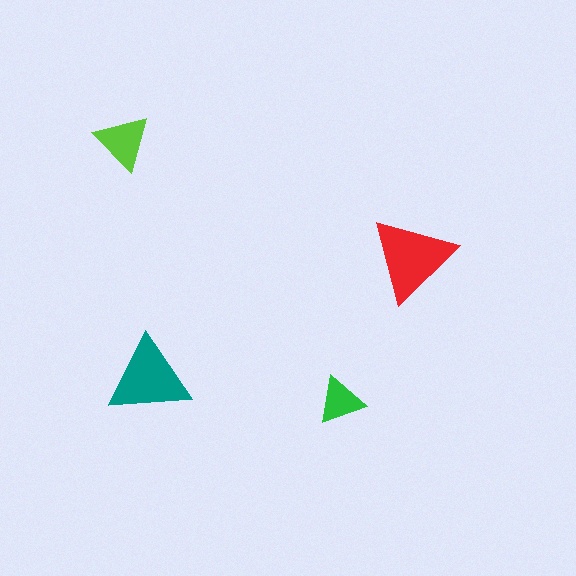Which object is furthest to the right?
The red triangle is rightmost.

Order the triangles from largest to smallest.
the red one, the teal one, the lime one, the green one.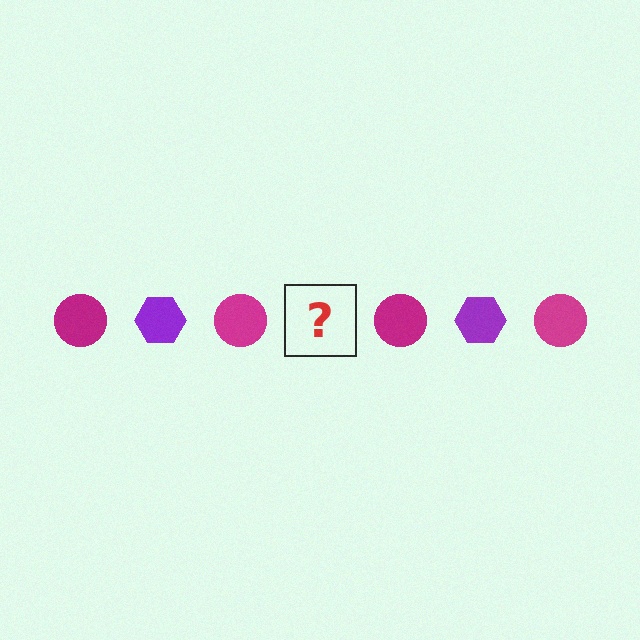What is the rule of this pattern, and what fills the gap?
The rule is that the pattern alternates between magenta circle and purple hexagon. The gap should be filled with a purple hexagon.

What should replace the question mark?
The question mark should be replaced with a purple hexagon.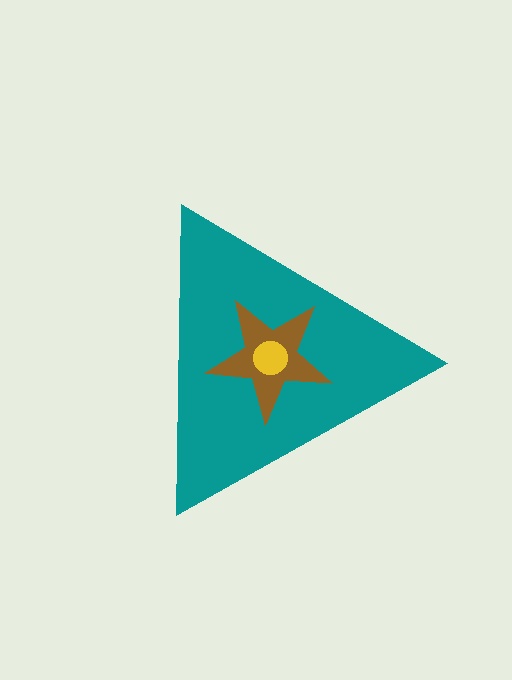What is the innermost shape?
The yellow circle.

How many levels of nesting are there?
3.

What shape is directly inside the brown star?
The yellow circle.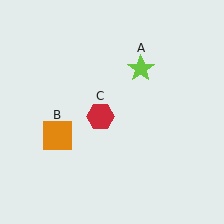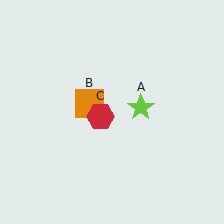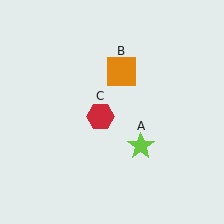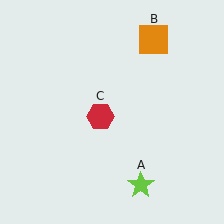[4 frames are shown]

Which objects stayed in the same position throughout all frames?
Red hexagon (object C) remained stationary.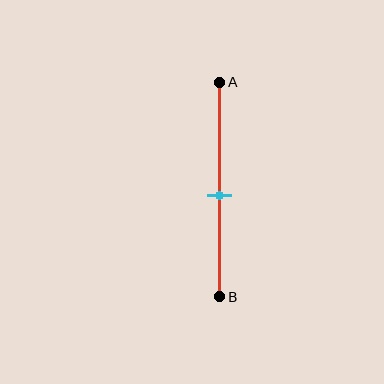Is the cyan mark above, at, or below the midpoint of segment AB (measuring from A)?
The cyan mark is approximately at the midpoint of segment AB.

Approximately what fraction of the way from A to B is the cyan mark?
The cyan mark is approximately 55% of the way from A to B.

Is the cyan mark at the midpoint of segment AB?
Yes, the mark is approximately at the midpoint.